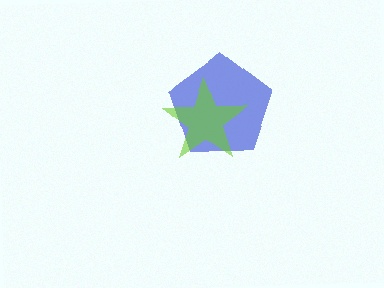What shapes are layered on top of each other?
The layered shapes are: a blue pentagon, a lime star.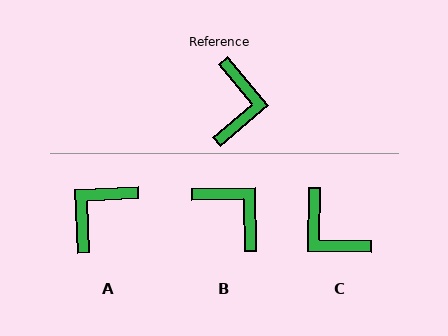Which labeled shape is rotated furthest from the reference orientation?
A, about 142 degrees away.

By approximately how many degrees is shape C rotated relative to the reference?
Approximately 132 degrees clockwise.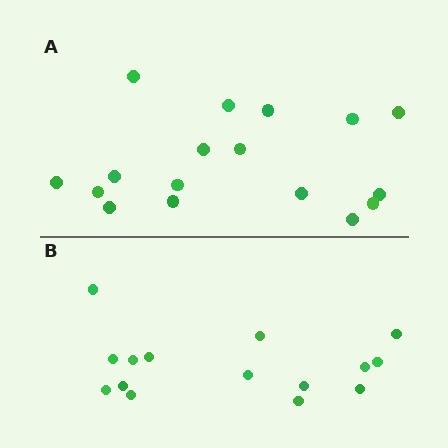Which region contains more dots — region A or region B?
Region A (the top region) has more dots.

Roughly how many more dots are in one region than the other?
Region A has just a few more — roughly 2 or 3 more dots than region B.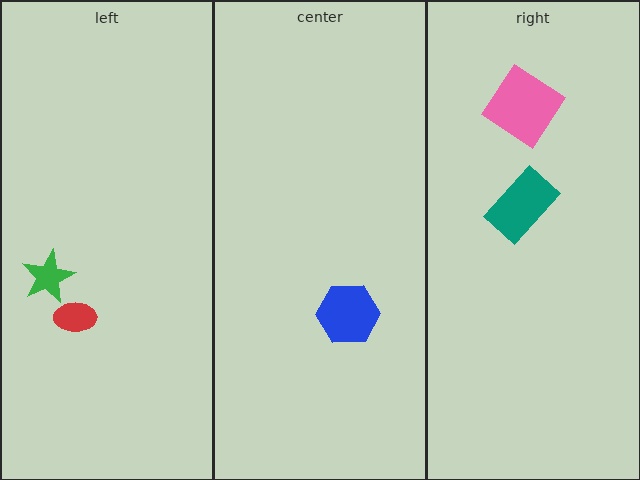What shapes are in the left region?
The green star, the red ellipse.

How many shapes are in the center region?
1.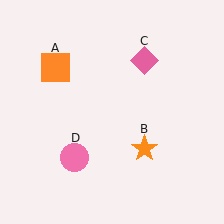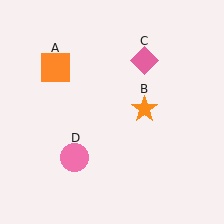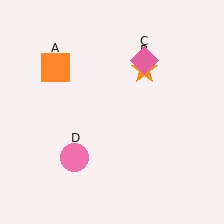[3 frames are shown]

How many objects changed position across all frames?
1 object changed position: orange star (object B).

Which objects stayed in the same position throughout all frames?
Orange square (object A) and pink diamond (object C) and pink circle (object D) remained stationary.